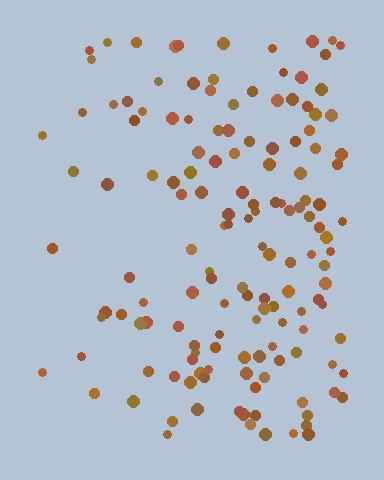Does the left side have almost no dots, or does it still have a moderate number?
Still a moderate number, just noticeably fewer than the right.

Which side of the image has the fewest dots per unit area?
The left.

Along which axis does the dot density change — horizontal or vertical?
Horizontal.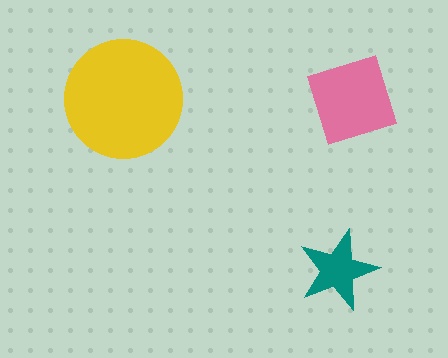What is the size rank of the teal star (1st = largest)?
3rd.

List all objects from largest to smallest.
The yellow circle, the pink square, the teal star.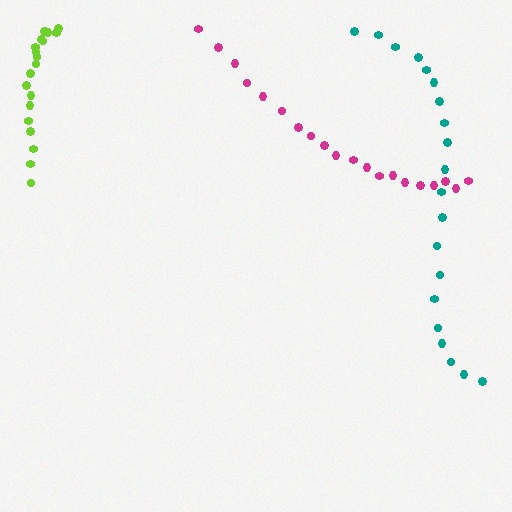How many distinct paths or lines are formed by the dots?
There are 3 distinct paths.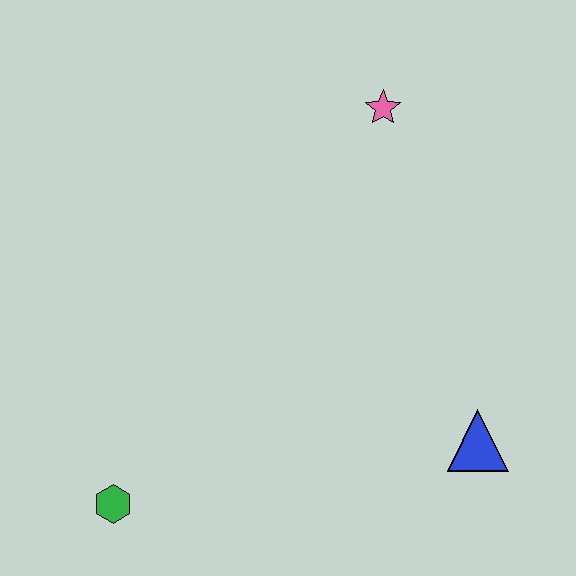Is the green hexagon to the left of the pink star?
Yes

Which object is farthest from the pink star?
The green hexagon is farthest from the pink star.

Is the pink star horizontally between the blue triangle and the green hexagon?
Yes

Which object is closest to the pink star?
The blue triangle is closest to the pink star.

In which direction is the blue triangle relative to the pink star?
The blue triangle is below the pink star.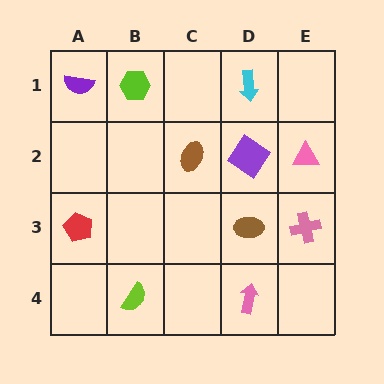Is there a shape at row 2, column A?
No, that cell is empty.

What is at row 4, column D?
A pink arrow.